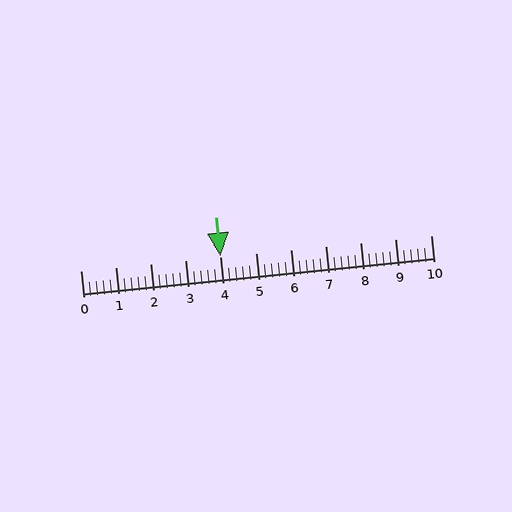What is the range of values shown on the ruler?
The ruler shows values from 0 to 10.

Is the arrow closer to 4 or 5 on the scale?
The arrow is closer to 4.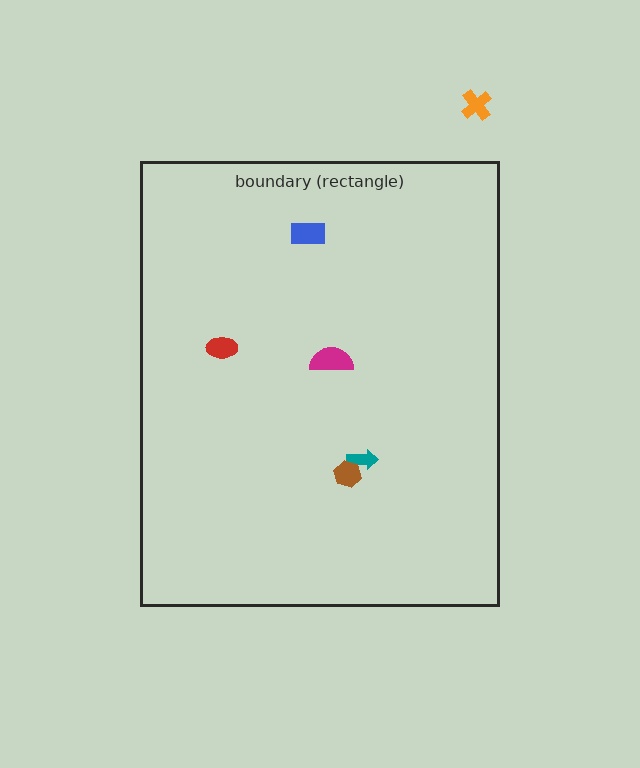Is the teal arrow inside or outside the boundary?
Inside.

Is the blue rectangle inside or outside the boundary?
Inside.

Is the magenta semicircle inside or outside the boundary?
Inside.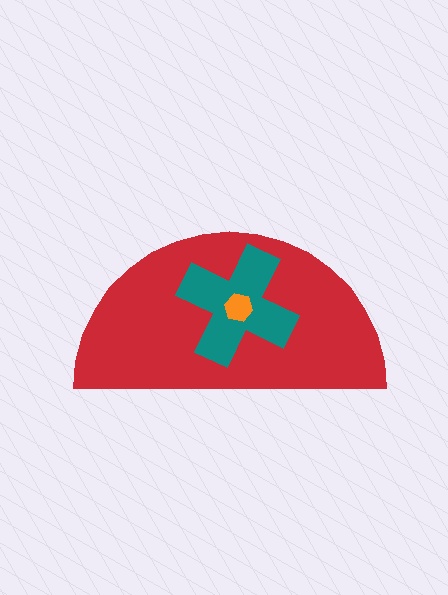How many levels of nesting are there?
3.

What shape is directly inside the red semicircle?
The teal cross.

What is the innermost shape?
The orange hexagon.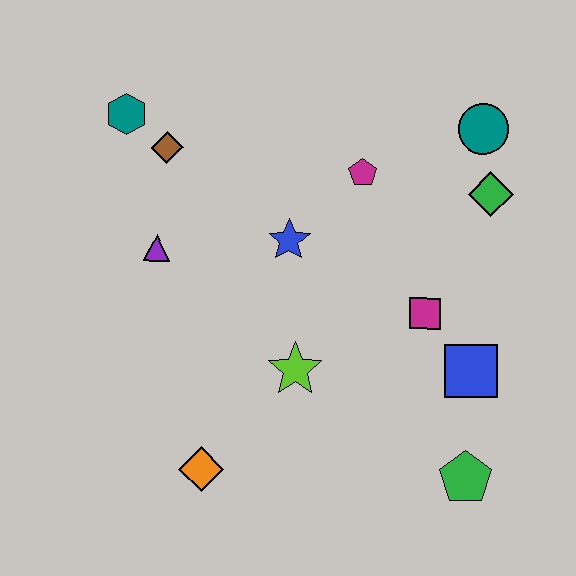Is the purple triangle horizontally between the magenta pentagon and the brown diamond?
No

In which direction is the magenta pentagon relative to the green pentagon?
The magenta pentagon is above the green pentagon.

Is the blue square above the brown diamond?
No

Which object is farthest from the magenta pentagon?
The orange diamond is farthest from the magenta pentagon.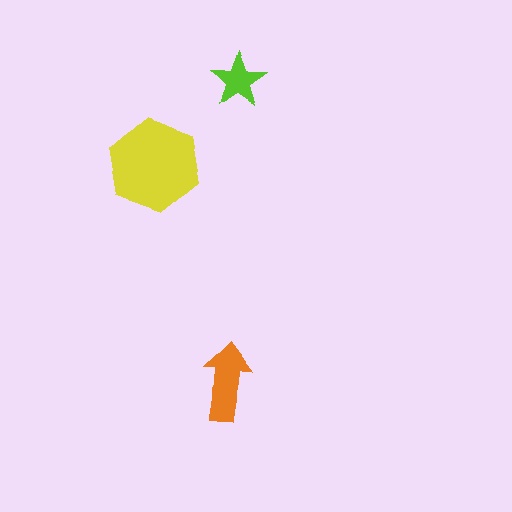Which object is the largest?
The yellow hexagon.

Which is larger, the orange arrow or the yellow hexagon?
The yellow hexagon.